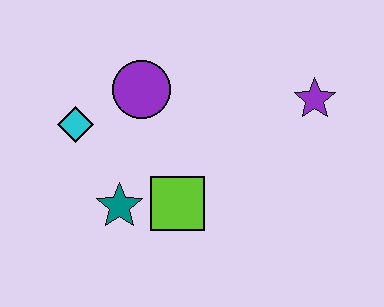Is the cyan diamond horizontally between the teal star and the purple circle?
No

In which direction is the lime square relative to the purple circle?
The lime square is below the purple circle.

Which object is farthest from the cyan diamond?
The purple star is farthest from the cyan diamond.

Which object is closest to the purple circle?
The cyan diamond is closest to the purple circle.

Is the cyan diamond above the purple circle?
No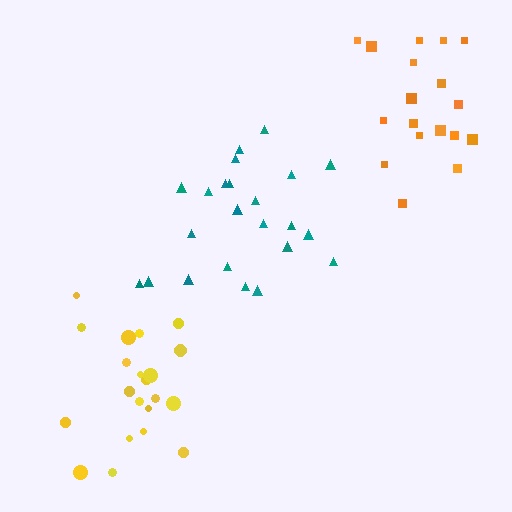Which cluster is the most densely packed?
Yellow.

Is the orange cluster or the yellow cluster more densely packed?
Yellow.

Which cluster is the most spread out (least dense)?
Orange.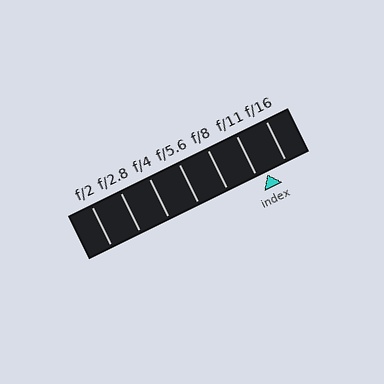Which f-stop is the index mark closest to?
The index mark is closest to f/11.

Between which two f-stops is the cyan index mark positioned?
The index mark is between f/11 and f/16.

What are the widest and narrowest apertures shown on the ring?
The widest aperture shown is f/2 and the narrowest is f/16.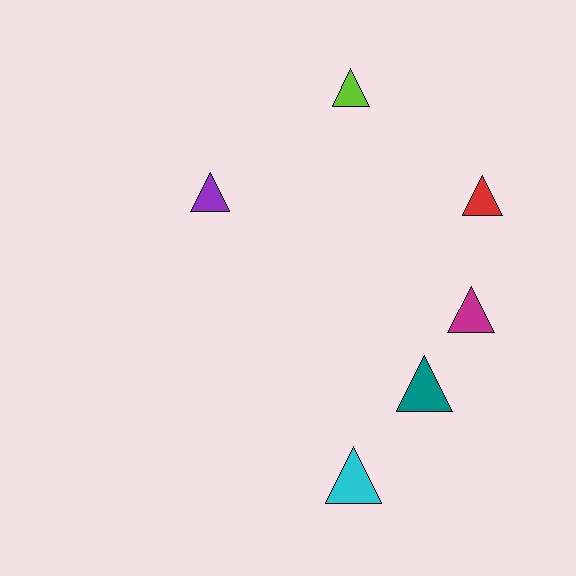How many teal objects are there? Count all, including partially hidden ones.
There is 1 teal object.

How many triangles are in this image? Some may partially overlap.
There are 6 triangles.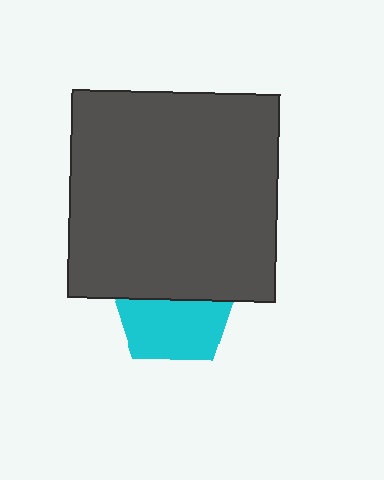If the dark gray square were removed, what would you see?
You would see the complete cyan pentagon.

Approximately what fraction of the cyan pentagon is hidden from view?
Roughly 47% of the cyan pentagon is hidden behind the dark gray square.